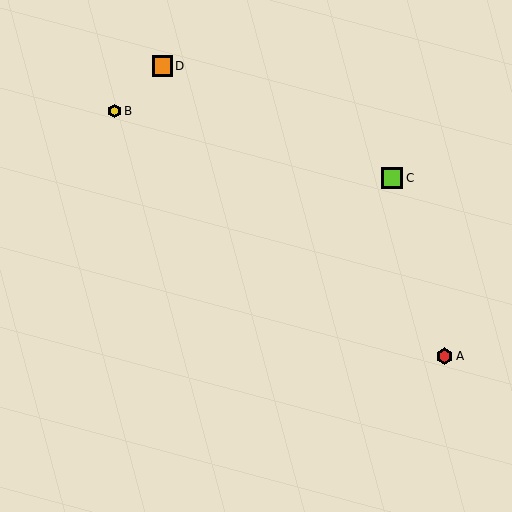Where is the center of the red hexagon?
The center of the red hexagon is at (445, 356).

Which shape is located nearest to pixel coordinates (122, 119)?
The yellow hexagon (labeled B) at (114, 111) is nearest to that location.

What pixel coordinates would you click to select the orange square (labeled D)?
Click at (162, 66) to select the orange square D.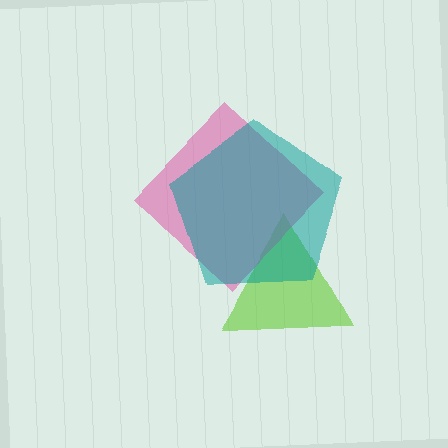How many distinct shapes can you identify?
There are 3 distinct shapes: a lime triangle, a pink diamond, a teal pentagon.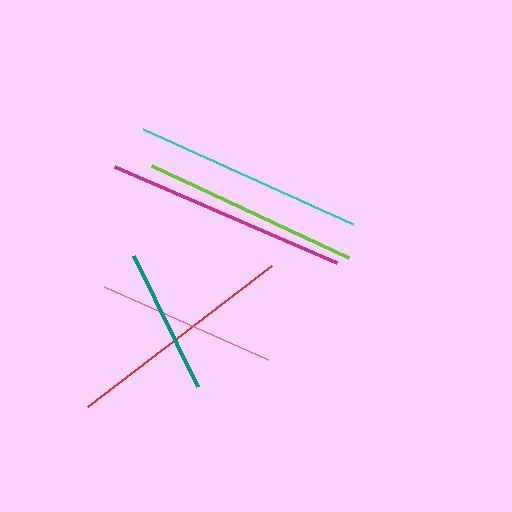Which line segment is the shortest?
The teal line is the shortest at approximately 145 pixels.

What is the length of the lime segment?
The lime segment is approximately 218 pixels long.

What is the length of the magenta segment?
The magenta segment is approximately 241 pixels long.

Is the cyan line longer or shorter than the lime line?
The cyan line is longer than the lime line.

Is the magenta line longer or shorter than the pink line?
The magenta line is longer than the pink line.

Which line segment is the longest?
The magenta line is the longest at approximately 241 pixels.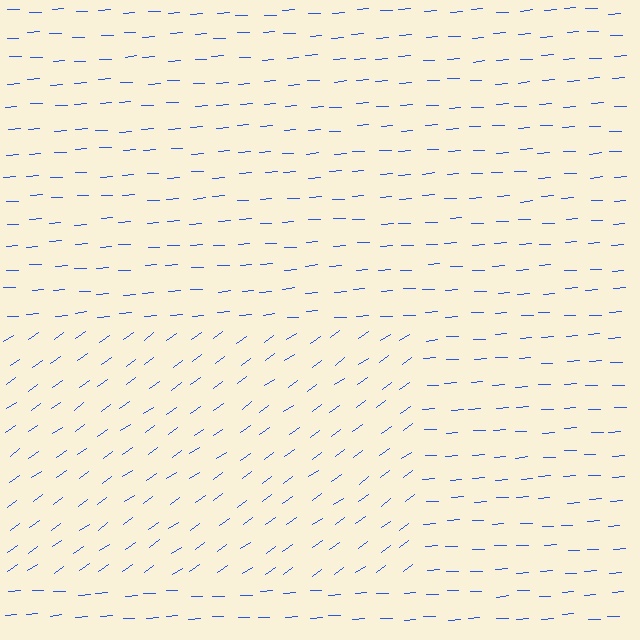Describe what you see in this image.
The image is filled with small blue line segments. A rectangle region in the image has lines oriented differently from the surrounding lines, creating a visible texture boundary.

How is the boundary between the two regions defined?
The boundary is defined purely by a change in line orientation (approximately 32 degrees difference). All lines are the same color and thickness.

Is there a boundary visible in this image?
Yes, there is a texture boundary formed by a change in line orientation.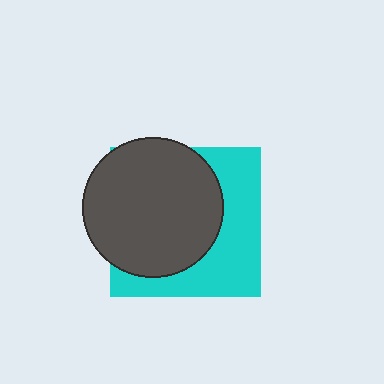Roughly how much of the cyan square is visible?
A small part of it is visible (roughly 43%).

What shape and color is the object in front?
The object in front is a dark gray circle.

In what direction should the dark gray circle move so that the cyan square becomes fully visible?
The dark gray circle should move left. That is the shortest direction to clear the overlap and leave the cyan square fully visible.